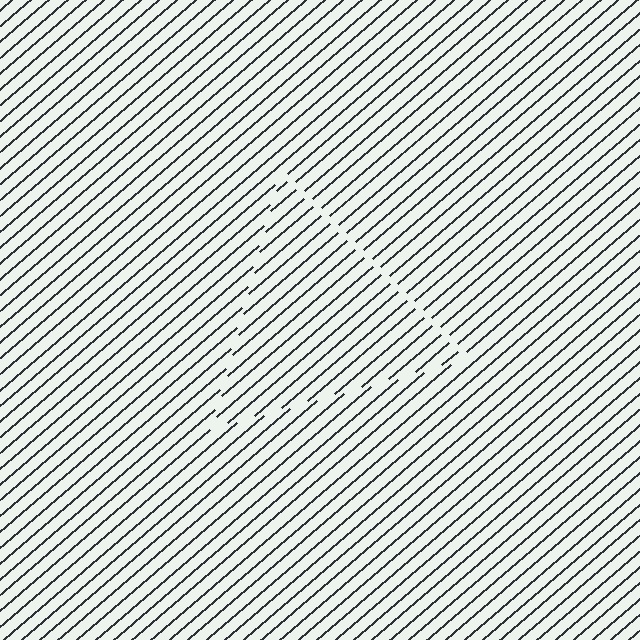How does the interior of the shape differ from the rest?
The interior of the shape contains the same grating, shifted by half a period — the contour is defined by the phase discontinuity where line-ends from the inner and outer gratings abut.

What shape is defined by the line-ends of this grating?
An illusory triangle. The interior of the shape contains the same grating, shifted by half a period — the contour is defined by the phase discontinuity where line-ends from the inner and outer gratings abut.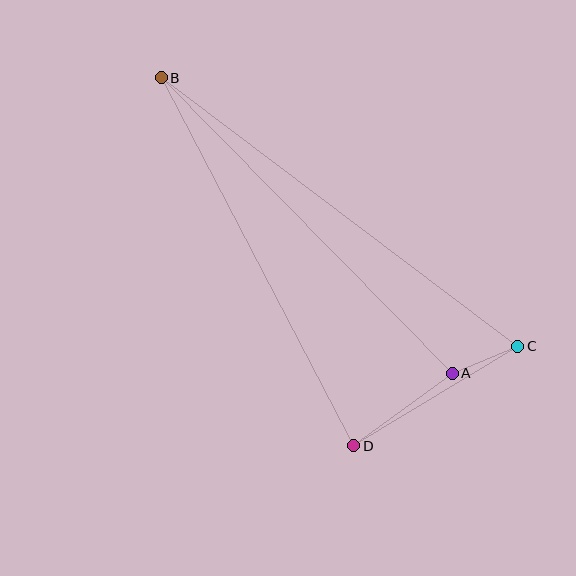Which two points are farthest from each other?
Points B and C are farthest from each other.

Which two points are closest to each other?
Points A and C are closest to each other.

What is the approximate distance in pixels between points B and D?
The distance between B and D is approximately 415 pixels.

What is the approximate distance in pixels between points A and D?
The distance between A and D is approximately 122 pixels.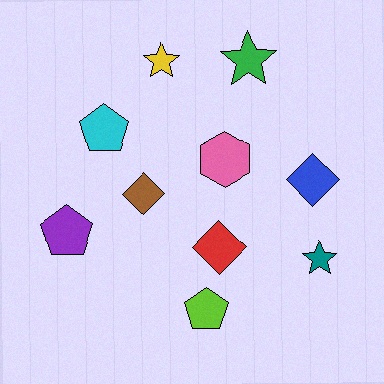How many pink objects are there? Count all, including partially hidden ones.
There is 1 pink object.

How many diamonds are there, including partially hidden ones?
There are 3 diamonds.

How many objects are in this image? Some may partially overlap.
There are 10 objects.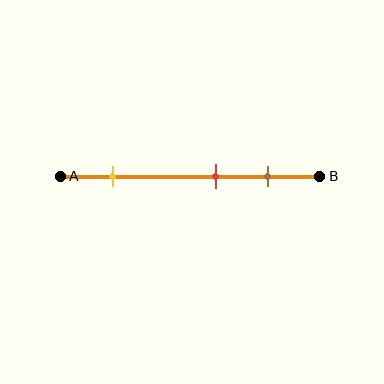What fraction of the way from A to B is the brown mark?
The brown mark is approximately 80% (0.8) of the way from A to B.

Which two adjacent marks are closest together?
The red and brown marks are the closest adjacent pair.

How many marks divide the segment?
There are 3 marks dividing the segment.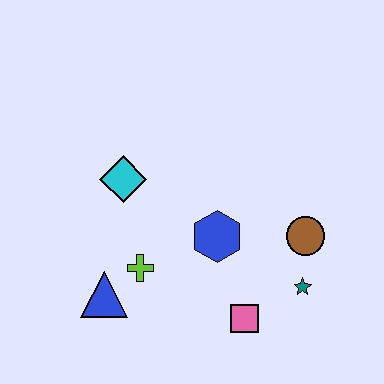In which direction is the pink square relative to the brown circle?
The pink square is below the brown circle.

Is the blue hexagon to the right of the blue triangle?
Yes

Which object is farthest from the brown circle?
The blue triangle is farthest from the brown circle.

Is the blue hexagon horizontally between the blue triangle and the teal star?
Yes